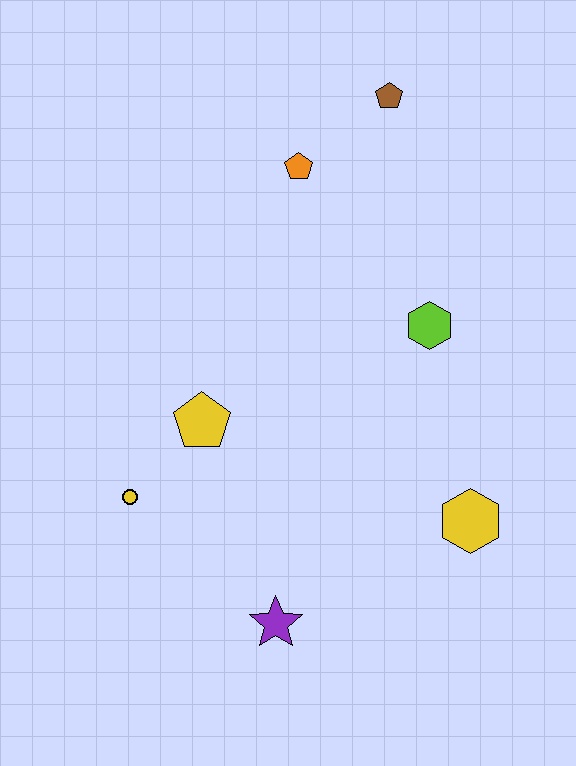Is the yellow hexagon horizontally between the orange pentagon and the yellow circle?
No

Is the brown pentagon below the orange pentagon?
No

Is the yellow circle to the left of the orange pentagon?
Yes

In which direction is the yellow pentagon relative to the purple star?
The yellow pentagon is above the purple star.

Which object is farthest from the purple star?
The brown pentagon is farthest from the purple star.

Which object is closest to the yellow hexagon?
The lime hexagon is closest to the yellow hexagon.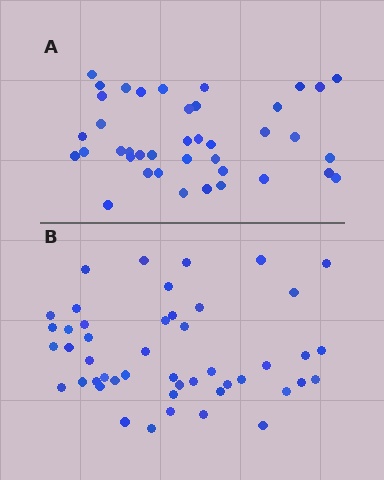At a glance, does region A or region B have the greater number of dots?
Region B (the bottom region) has more dots.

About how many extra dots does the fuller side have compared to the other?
Region B has roughly 8 or so more dots than region A.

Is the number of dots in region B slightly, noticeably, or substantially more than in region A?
Region B has only slightly more — the two regions are fairly close. The ratio is roughly 1.2 to 1.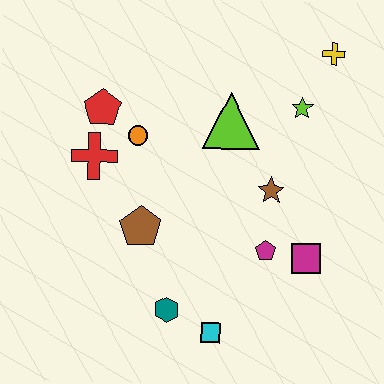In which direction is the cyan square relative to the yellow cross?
The cyan square is below the yellow cross.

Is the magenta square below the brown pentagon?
Yes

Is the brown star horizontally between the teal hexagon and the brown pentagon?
No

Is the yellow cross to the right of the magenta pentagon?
Yes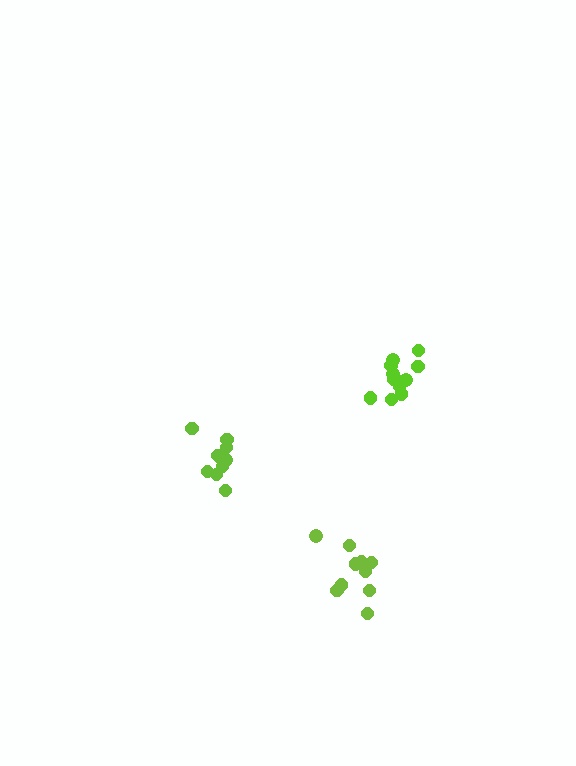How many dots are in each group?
Group 1: 12 dots, Group 2: 10 dots, Group 3: 10 dots (32 total).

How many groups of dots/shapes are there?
There are 3 groups.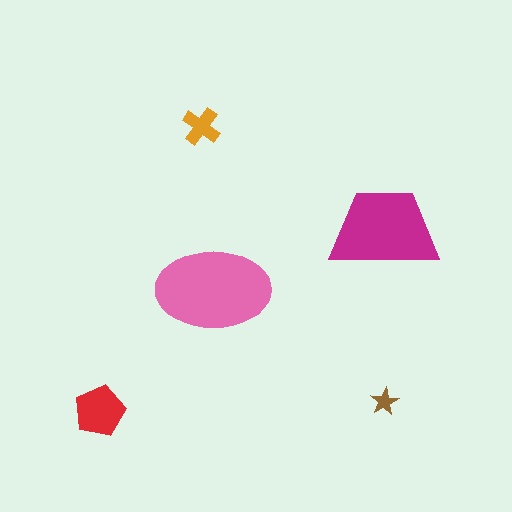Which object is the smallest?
The brown star.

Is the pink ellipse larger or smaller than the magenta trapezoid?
Larger.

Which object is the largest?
The pink ellipse.